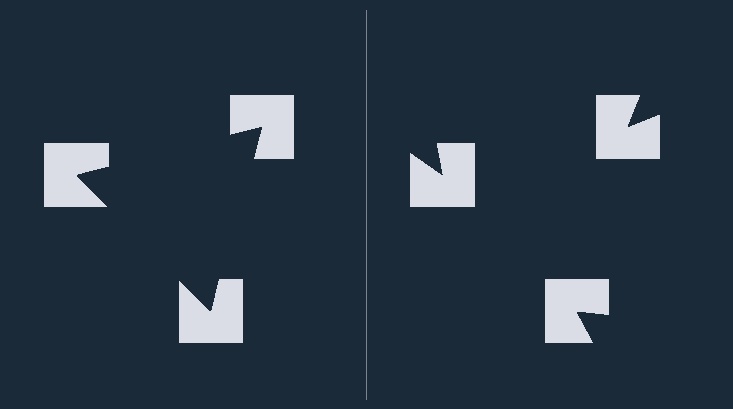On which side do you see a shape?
An illusory triangle appears on the left side. On the right side the wedge cuts are rotated, so no coherent shape forms.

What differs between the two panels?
The notched squares are positioned identically on both sides; only the wedge orientations differ. On the left they align to a triangle; on the right they are misaligned.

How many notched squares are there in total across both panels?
6 — 3 on each side.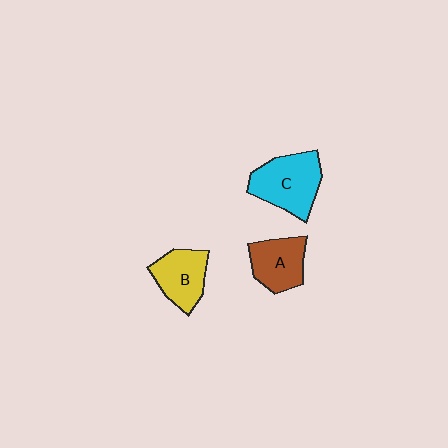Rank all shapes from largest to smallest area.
From largest to smallest: C (cyan), A (brown), B (yellow).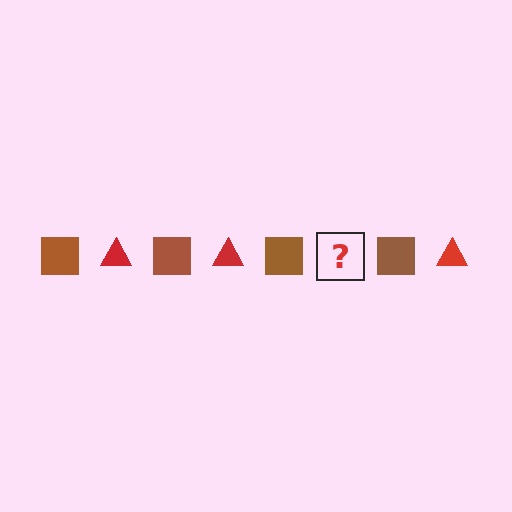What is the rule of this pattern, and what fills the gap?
The rule is that the pattern alternates between brown square and red triangle. The gap should be filled with a red triangle.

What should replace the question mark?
The question mark should be replaced with a red triangle.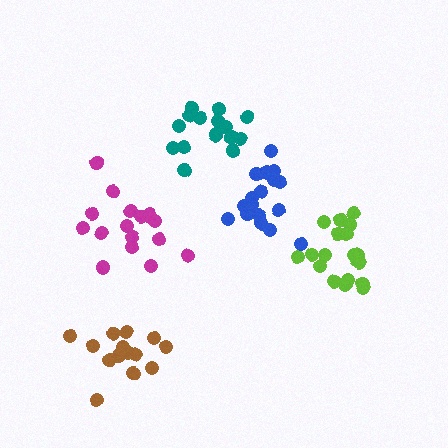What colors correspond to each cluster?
The clusters are colored: brown, lime, blue, magenta, teal.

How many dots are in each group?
Group 1: 14 dots, Group 2: 19 dots, Group 3: 17 dots, Group 4: 17 dots, Group 5: 15 dots (82 total).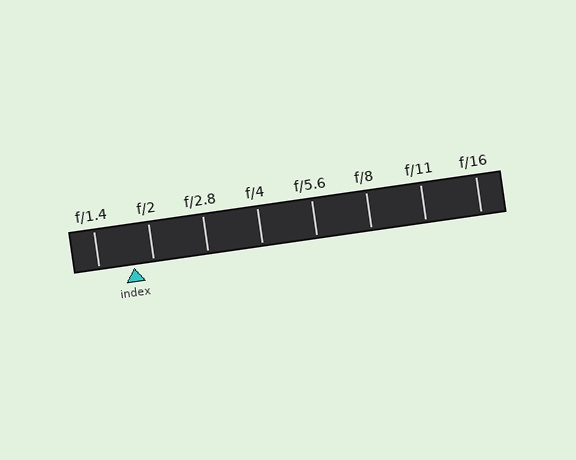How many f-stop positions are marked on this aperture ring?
There are 8 f-stop positions marked.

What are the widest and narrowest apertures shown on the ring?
The widest aperture shown is f/1.4 and the narrowest is f/16.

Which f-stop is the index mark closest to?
The index mark is closest to f/2.